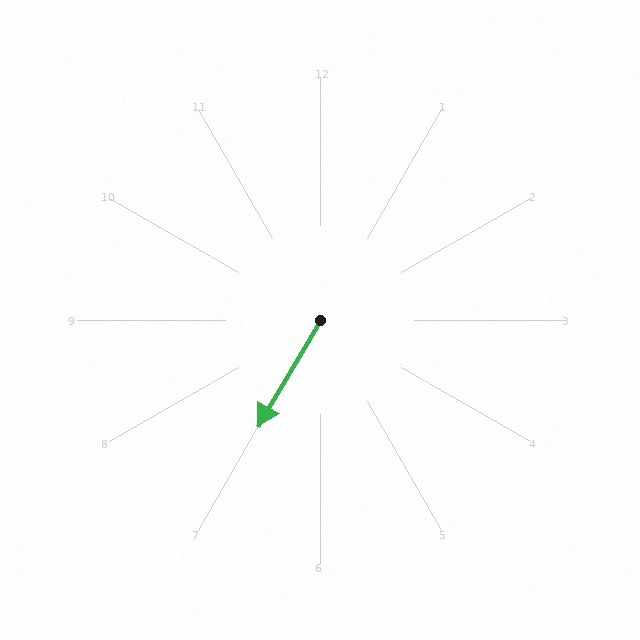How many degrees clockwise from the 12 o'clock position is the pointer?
Approximately 211 degrees.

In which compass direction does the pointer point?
Southwest.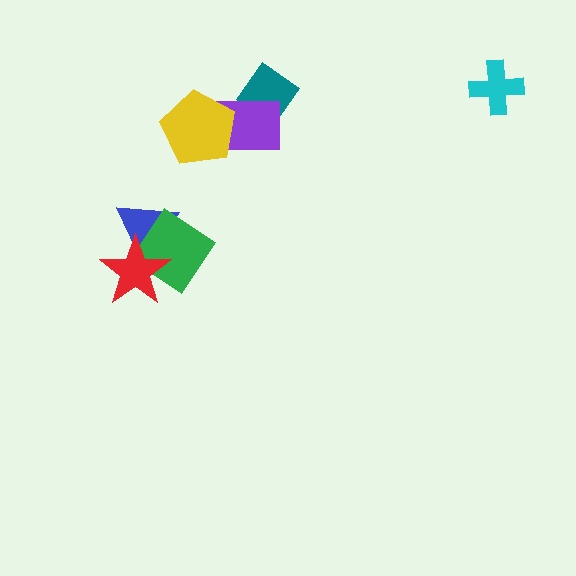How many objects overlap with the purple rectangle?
2 objects overlap with the purple rectangle.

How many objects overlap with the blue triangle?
2 objects overlap with the blue triangle.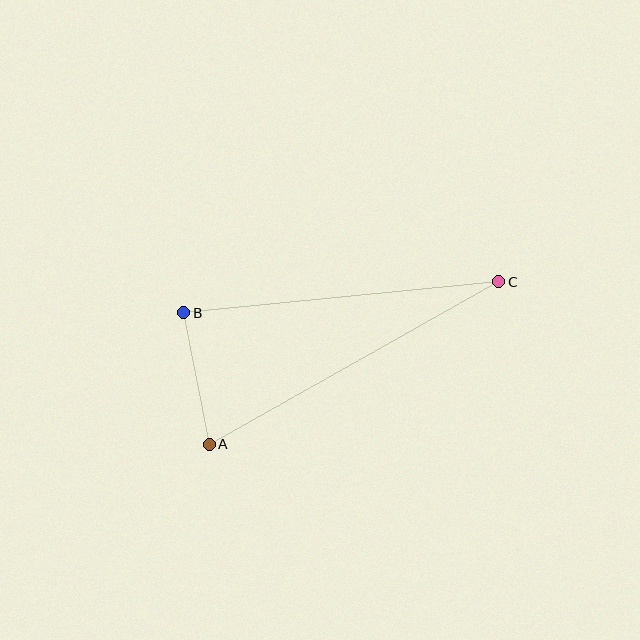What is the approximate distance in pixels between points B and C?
The distance between B and C is approximately 317 pixels.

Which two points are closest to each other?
Points A and B are closest to each other.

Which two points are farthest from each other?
Points A and C are farthest from each other.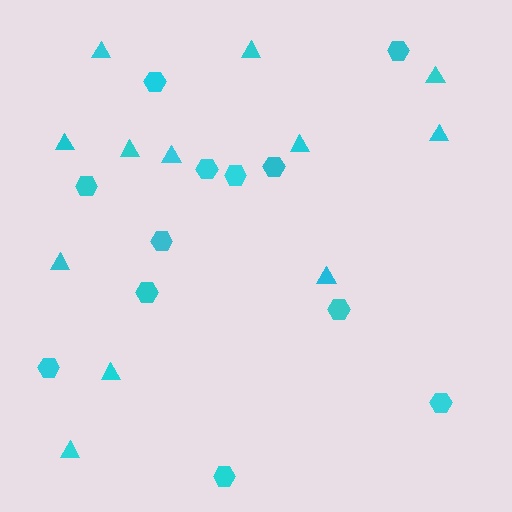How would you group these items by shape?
There are 2 groups: one group of hexagons (12) and one group of triangles (12).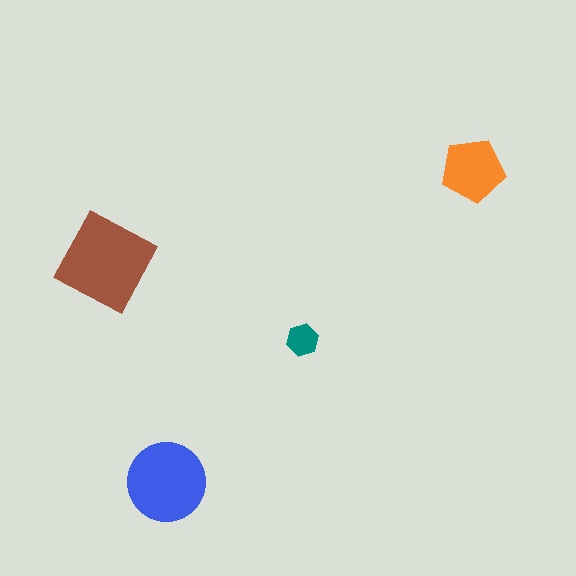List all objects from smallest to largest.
The teal hexagon, the orange pentagon, the blue circle, the brown diamond.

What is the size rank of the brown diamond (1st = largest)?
1st.